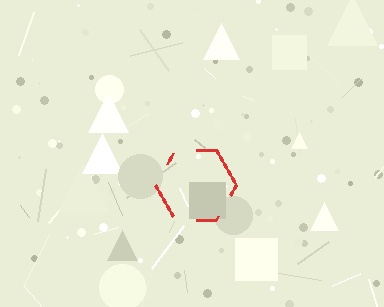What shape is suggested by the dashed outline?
The dashed outline suggests a hexagon.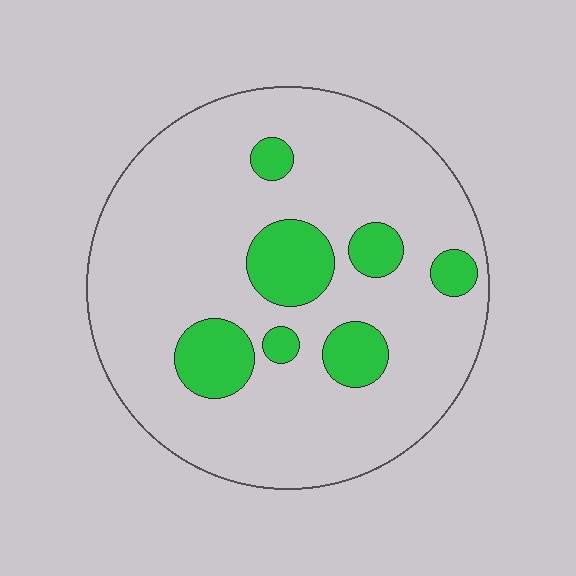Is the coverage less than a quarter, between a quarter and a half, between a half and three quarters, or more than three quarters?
Less than a quarter.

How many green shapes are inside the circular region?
7.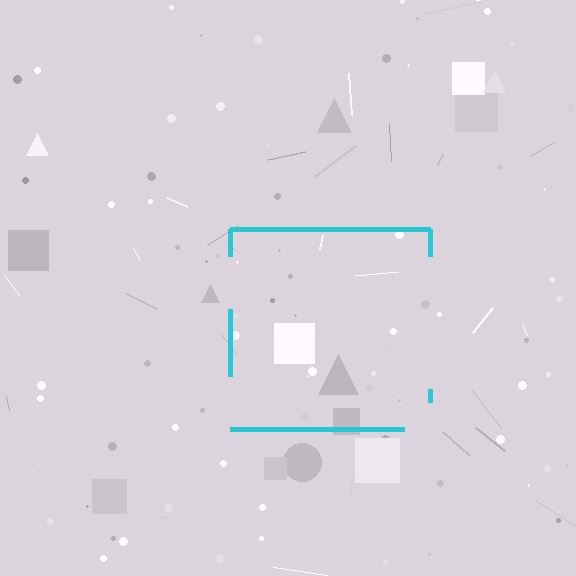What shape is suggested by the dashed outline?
The dashed outline suggests a square.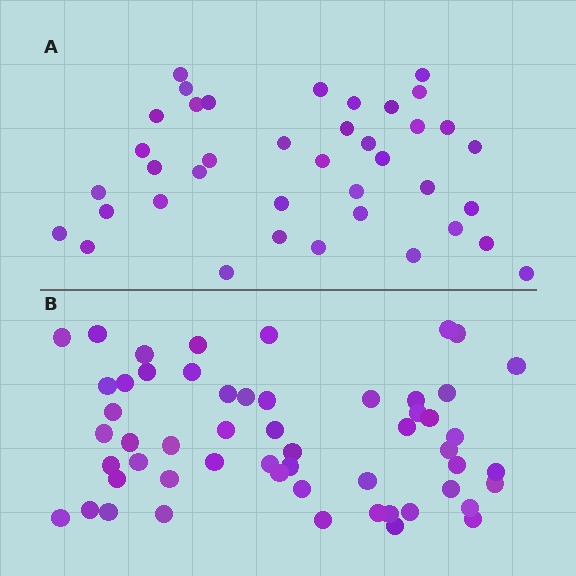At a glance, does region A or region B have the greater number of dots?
Region B (the bottom region) has more dots.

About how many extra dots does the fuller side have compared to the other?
Region B has approximately 15 more dots than region A.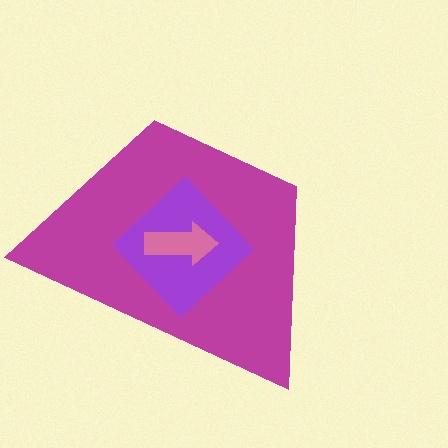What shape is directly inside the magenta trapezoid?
The purple diamond.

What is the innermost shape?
The pink arrow.